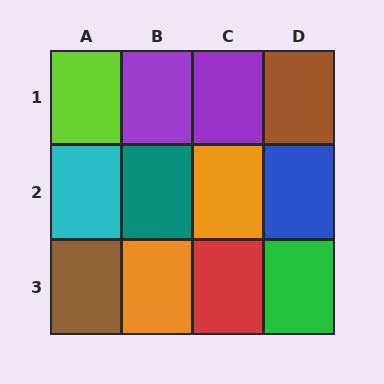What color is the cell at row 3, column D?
Green.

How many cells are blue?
1 cell is blue.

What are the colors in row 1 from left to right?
Lime, purple, purple, brown.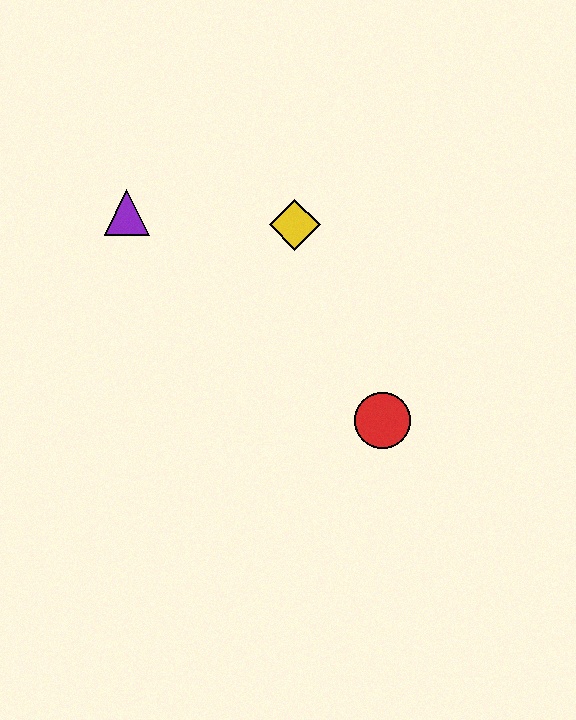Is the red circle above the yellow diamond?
No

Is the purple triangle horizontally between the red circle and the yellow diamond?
No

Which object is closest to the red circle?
The yellow diamond is closest to the red circle.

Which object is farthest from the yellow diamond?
The red circle is farthest from the yellow diamond.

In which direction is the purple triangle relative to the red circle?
The purple triangle is to the left of the red circle.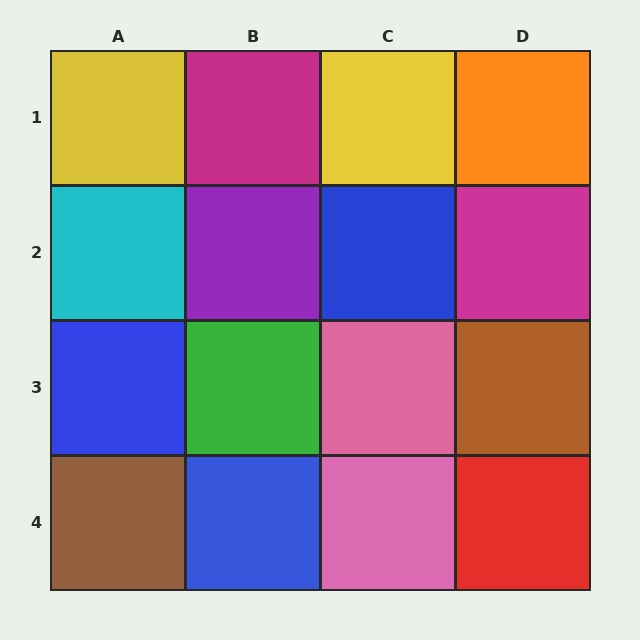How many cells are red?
1 cell is red.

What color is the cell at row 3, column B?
Green.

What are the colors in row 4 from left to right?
Brown, blue, pink, red.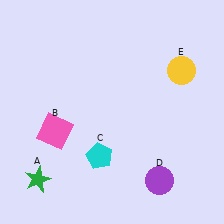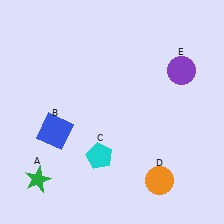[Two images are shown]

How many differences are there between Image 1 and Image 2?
There are 3 differences between the two images.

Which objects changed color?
B changed from pink to blue. D changed from purple to orange. E changed from yellow to purple.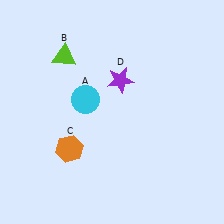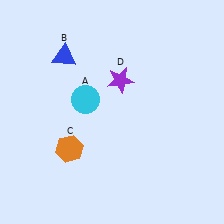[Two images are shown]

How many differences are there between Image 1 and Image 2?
There is 1 difference between the two images.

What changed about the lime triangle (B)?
In Image 1, B is lime. In Image 2, it changed to blue.